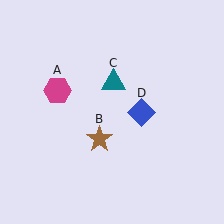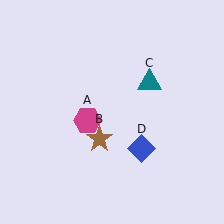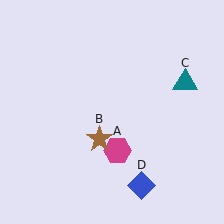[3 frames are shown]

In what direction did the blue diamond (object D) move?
The blue diamond (object D) moved down.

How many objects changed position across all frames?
3 objects changed position: magenta hexagon (object A), teal triangle (object C), blue diamond (object D).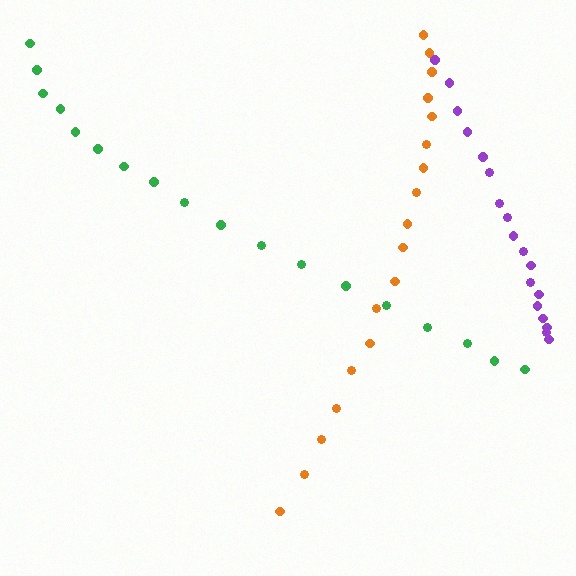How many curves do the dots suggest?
There are 3 distinct paths.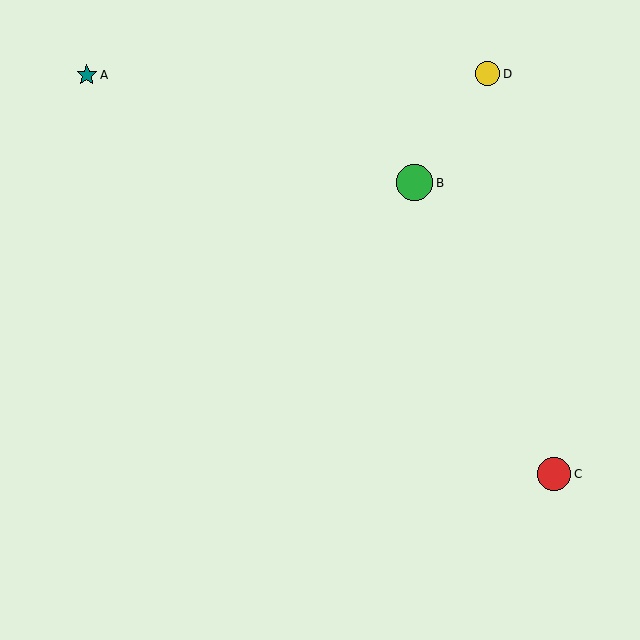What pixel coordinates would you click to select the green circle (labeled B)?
Click at (415, 183) to select the green circle B.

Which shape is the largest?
The green circle (labeled B) is the largest.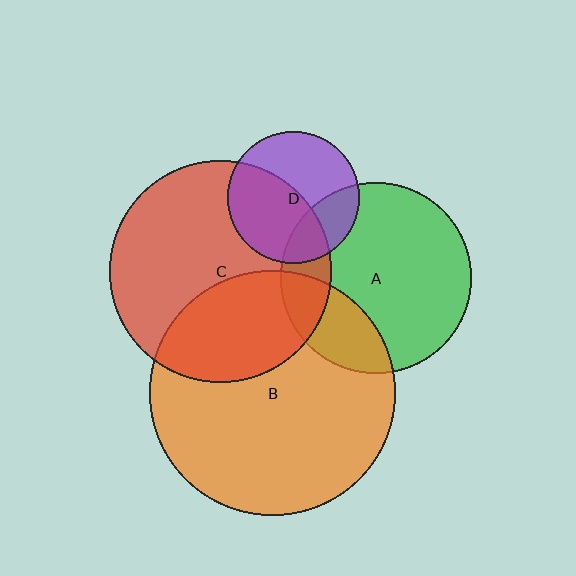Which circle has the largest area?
Circle B (orange).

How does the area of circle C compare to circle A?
Approximately 1.4 times.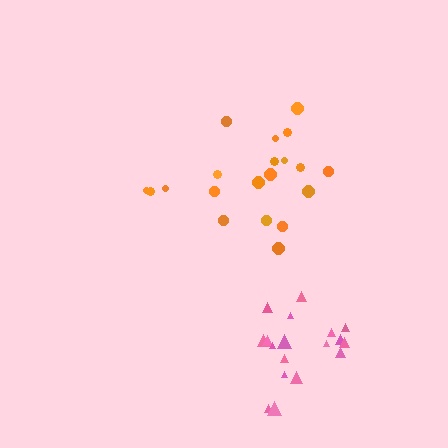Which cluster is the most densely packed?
Pink.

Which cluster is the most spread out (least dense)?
Orange.